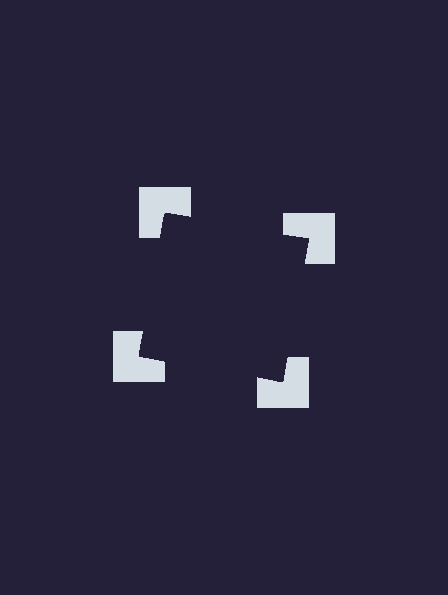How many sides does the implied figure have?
4 sides.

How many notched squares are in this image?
There are 4 — one at each vertex of the illusory square.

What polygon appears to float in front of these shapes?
An illusory square — its edges are inferred from the aligned wedge cuts in the notched squares, not physically drawn.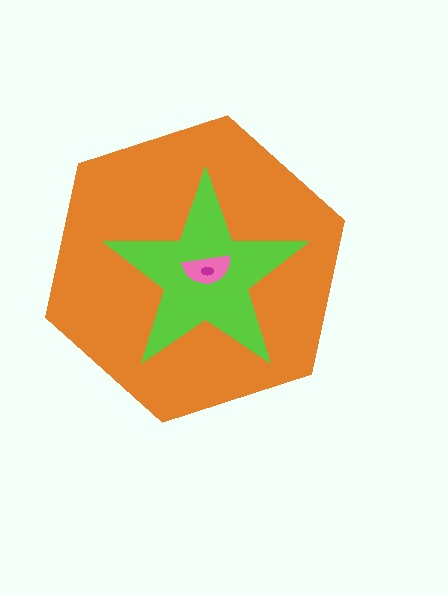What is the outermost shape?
The orange hexagon.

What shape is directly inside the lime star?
The pink semicircle.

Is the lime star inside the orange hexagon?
Yes.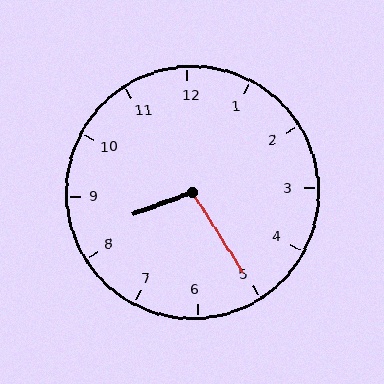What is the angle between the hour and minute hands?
Approximately 102 degrees.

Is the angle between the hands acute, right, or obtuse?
It is obtuse.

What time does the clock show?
8:25.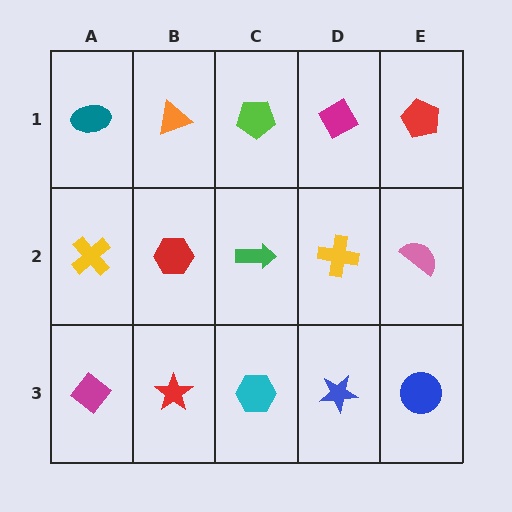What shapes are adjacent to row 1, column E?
A pink semicircle (row 2, column E), a magenta diamond (row 1, column D).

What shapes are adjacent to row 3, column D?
A yellow cross (row 2, column D), a cyan hexagon (row 3, column C), a blue circle (row 3, column E).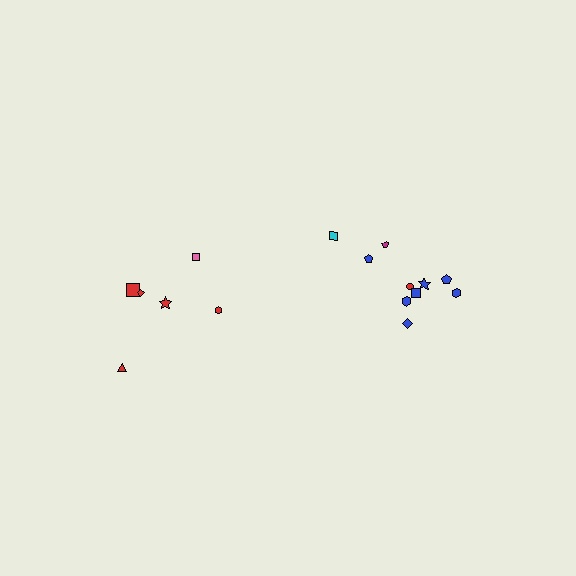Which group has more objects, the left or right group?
The right group.